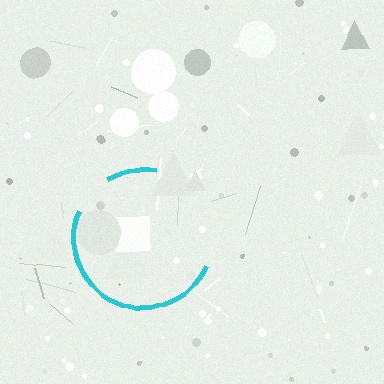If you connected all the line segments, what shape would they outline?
They would outline a circle.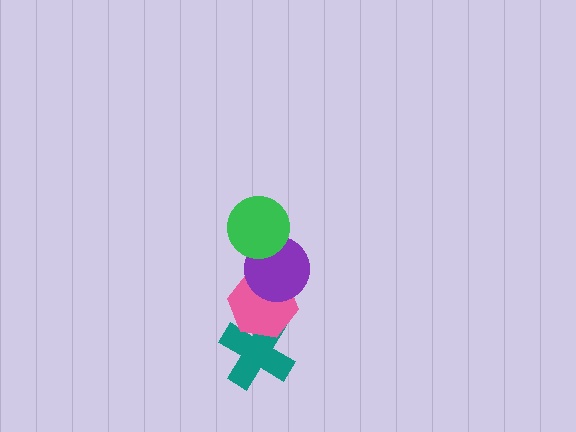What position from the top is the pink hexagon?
The pink hexagon is 3rd from the top.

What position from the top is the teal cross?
The teal cross is 4th from the top.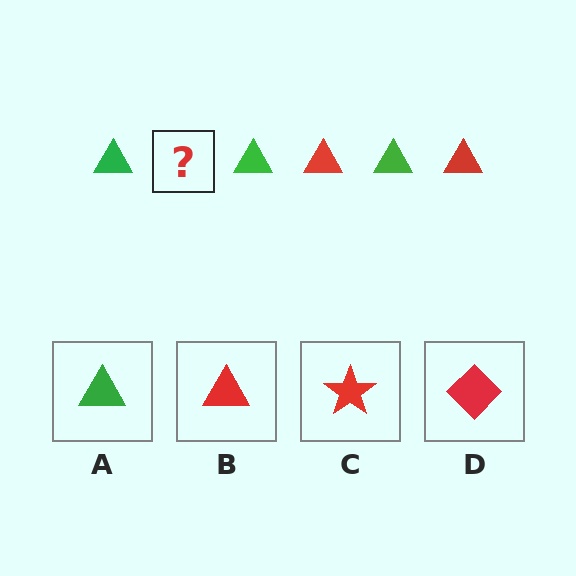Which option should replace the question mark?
Option B.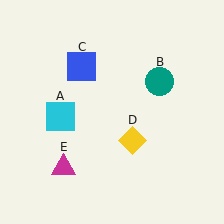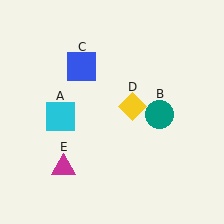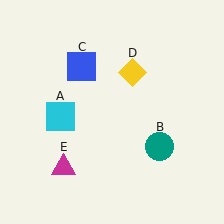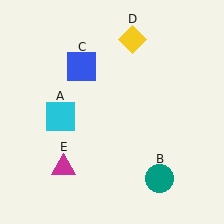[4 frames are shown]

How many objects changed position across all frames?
2 objects changed position: teal circle (object B), yellow diamond (object D).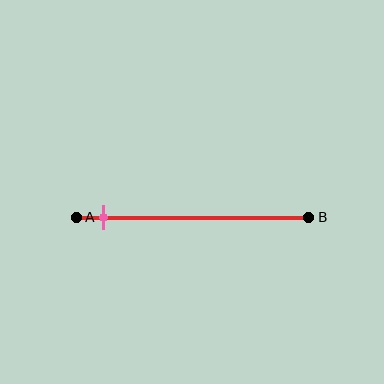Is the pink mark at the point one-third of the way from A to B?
No, the mark is at about 10% from A, not at the 33% one-third point.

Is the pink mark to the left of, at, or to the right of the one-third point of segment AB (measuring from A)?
The pink mark is to the left of the one-third point of segment AB.